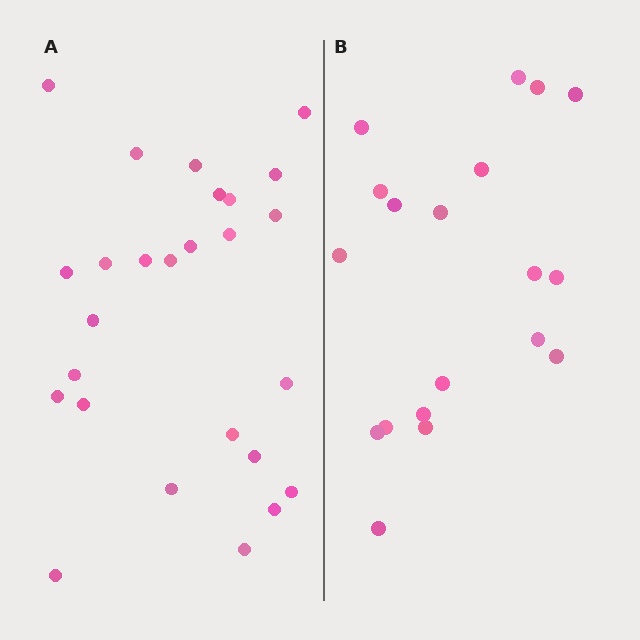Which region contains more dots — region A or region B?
Region A (the left region) has more dots.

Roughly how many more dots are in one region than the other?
Region A has roughly 8 or so more dots than region B.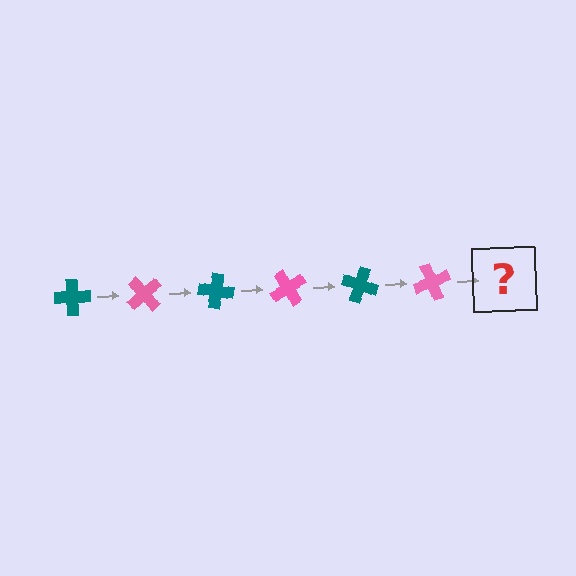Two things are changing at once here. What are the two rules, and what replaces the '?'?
The two rules are that it rotates 50 degrees each step and the color cycles through teal and pink. The '?' should be a teal cross, rotated 300 degrees from the start.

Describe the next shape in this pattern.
It should be a teal cross, rotated 300 degrees from the start.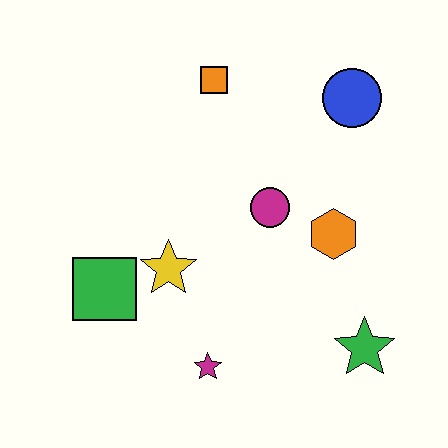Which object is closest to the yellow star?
The green square is closest to the yellow star.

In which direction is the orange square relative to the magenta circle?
The orange square is above the magenta circle.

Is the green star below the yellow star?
Yes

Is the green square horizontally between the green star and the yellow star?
No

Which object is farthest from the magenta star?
The blue circle is farthest from the magenta star.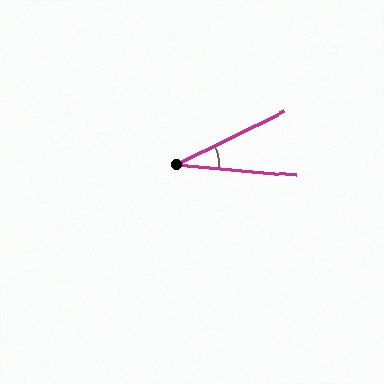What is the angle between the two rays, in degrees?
Approximately 32 degrees.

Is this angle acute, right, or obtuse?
It is acute.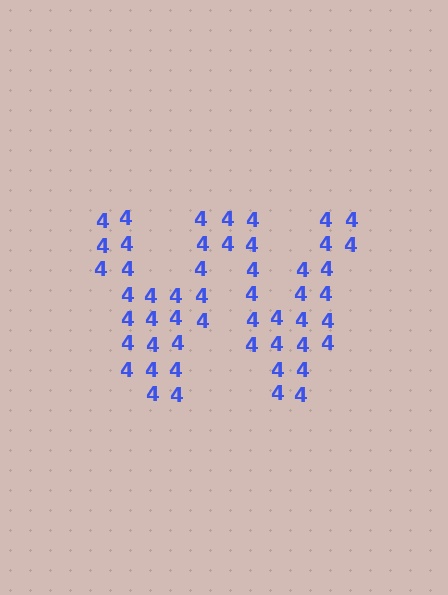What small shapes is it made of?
It is made of small digit 4's.